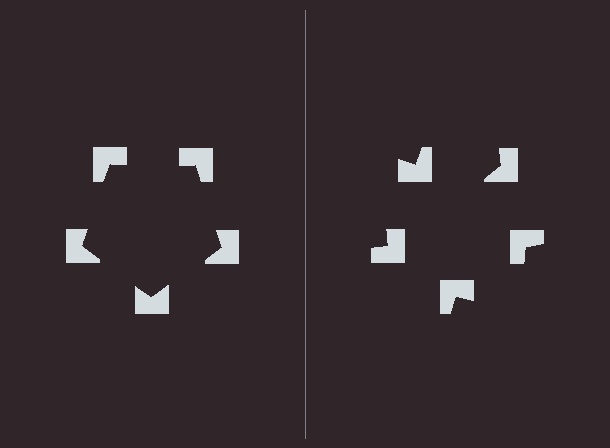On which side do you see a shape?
An illusory pentagon appears on the left side. On the right side the wedge cuts are rotated, so no coherent shape forms.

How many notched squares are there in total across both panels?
10 — 5 on each side.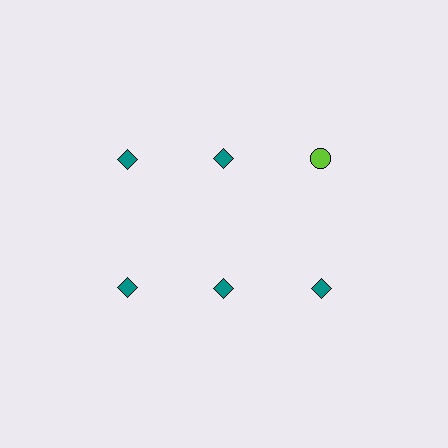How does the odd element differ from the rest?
It differs in both color (lime instead of teal) and shape (circle instead of diamond).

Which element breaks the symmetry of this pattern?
The lime circle in the top row, center column breaks the symmetry. All other shapes are teal diamonds.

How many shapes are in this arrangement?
There are 6 shapes arranged in a grid pattern.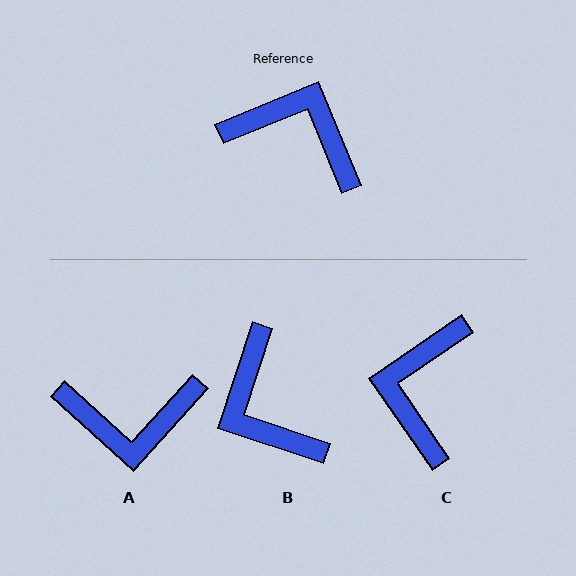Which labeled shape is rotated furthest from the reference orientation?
A, about 154 degrees away.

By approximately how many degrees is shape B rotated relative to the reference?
Approximately 139 degrees counter-clockwise.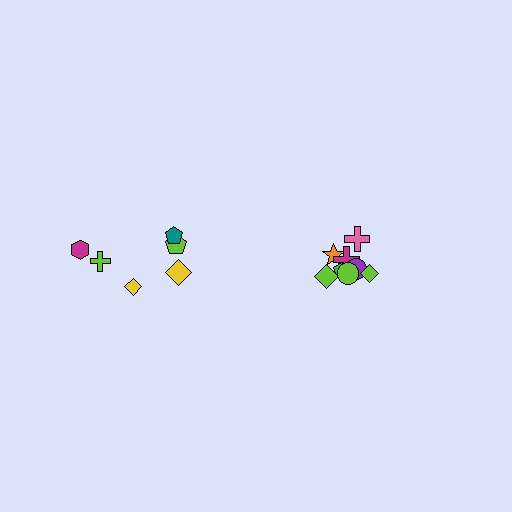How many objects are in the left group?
There are 6 objects.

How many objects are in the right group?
There are 8 objects.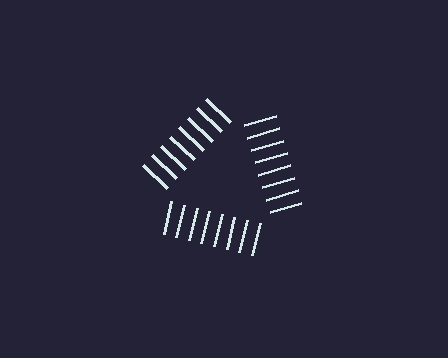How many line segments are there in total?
24 — 8 along each of the 3 edges.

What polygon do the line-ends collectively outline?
An illusory triangle — the line segments terminate on its edges but no continuous stroke is drawn.